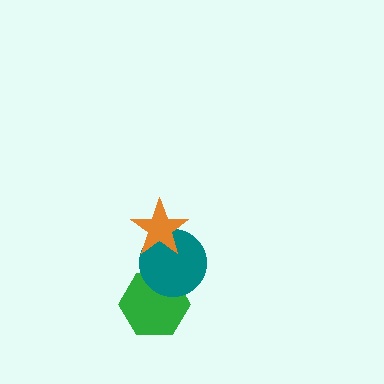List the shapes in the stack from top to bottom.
From top to bottom: the orange star, the teal circle, the green hexagon.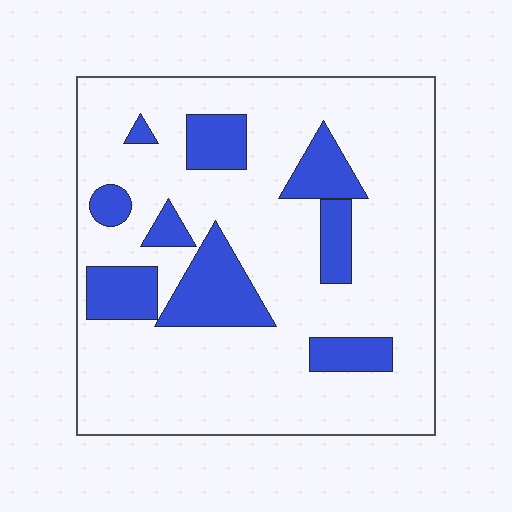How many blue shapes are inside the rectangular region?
9.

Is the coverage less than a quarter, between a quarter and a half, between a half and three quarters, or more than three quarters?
Less than a quarter.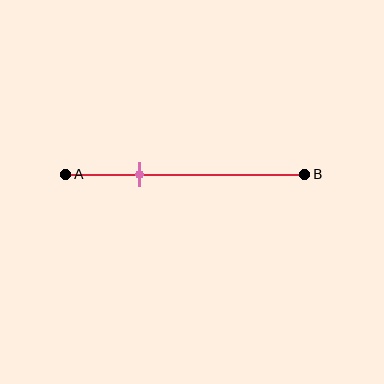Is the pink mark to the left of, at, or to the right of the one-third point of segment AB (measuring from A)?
The pink mark is approximately at the one-third point of segment AB.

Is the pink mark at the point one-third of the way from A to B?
Yes, the mark is approximately at the one-third point.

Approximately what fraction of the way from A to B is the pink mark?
The pink mark is approximately 30% of the way from A to B.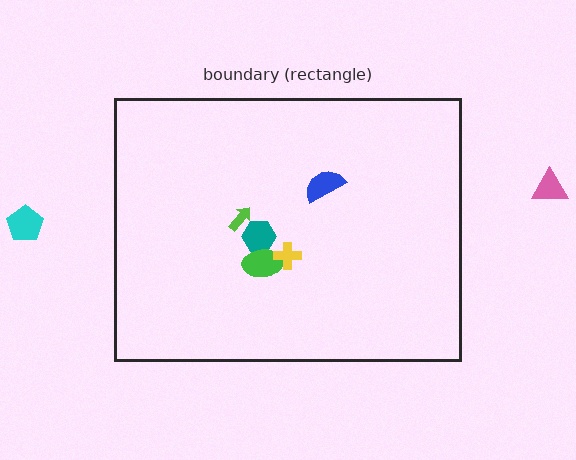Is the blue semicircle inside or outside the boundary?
Inside.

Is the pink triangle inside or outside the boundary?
Outside.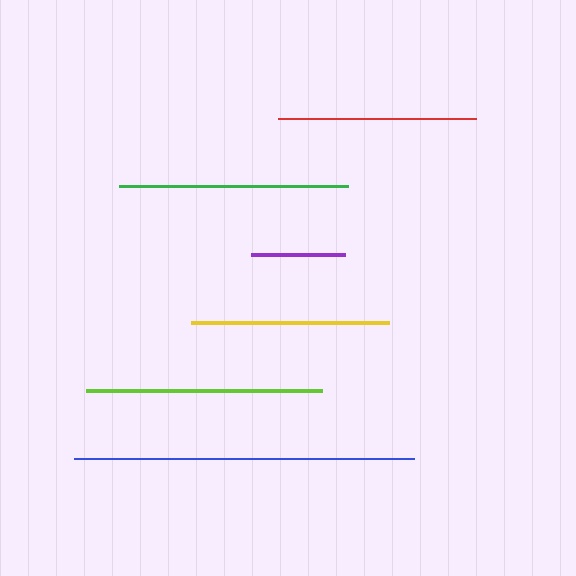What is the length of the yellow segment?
The yellow segment is approximately 198 pixels long.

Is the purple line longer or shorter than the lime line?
The lime line is longer than the purple line.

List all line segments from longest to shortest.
From longest to shortest: blue, lime, green, yellow, red, purple.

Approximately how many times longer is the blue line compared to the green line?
The blue line is approximately 1.5 times the length of the green line.